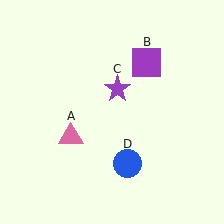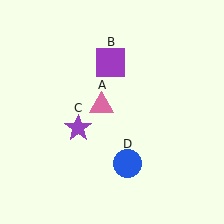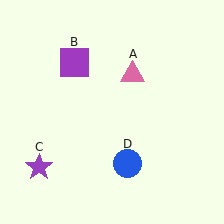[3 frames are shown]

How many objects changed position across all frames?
3 objects changed position: pink triangle (object A), purple square (object B), purple star (object C).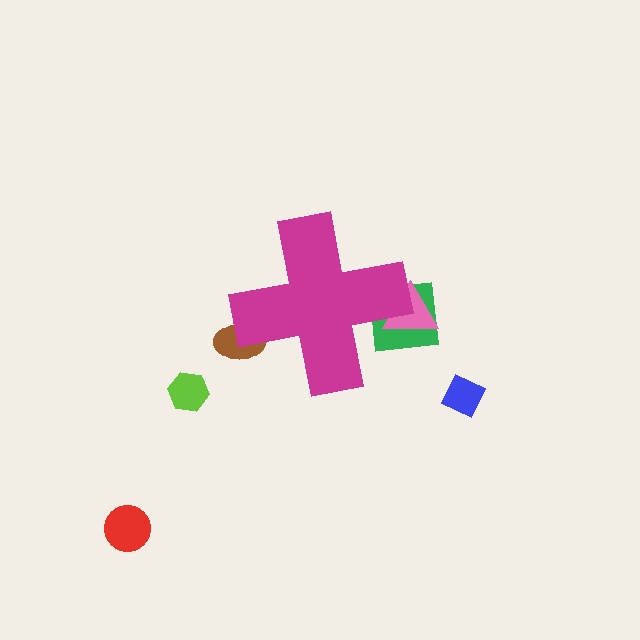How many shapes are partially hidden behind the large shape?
3 shapes are partially hidden.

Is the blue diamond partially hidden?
No, the blue diamond is fully visible.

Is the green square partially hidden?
Yes, the green square is partially hidden behind the magenta cross.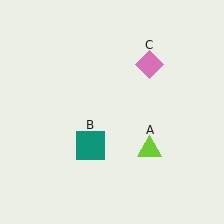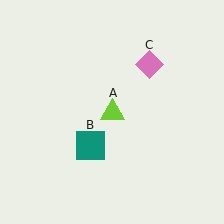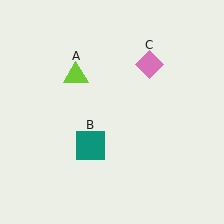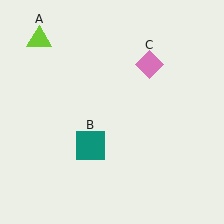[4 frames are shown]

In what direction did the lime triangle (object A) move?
The lime triangle (object A) moved up and to the left.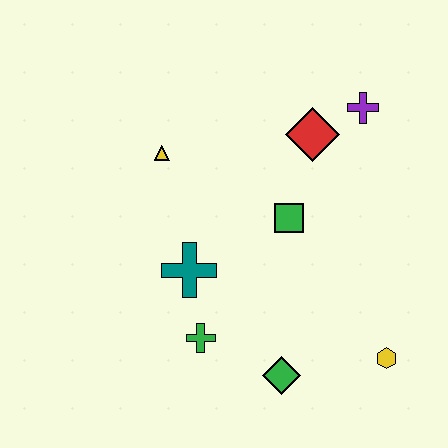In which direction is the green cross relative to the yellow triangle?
The green cross is below the yellow triangle.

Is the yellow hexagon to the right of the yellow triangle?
Yes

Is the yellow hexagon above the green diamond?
Yes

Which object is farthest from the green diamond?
The purple cross is farthest from the green diamond.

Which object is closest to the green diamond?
The green cross is closest to the green diamond.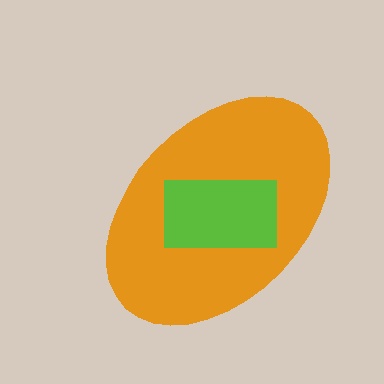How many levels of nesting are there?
2.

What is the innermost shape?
The lime rectangle.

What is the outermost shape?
The orange ellipse.